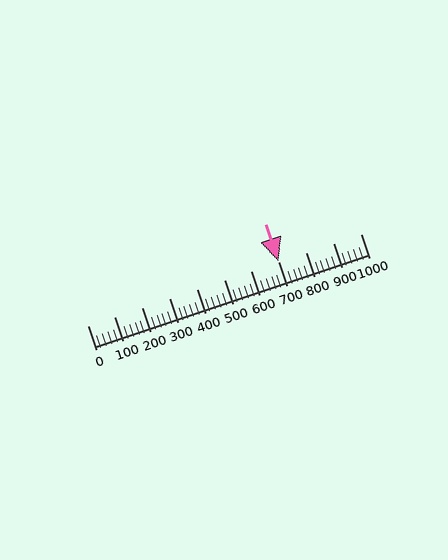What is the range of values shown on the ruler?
The ruler shows values from 0 to 1000.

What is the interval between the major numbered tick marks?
The major tick marks are spaced 100 units apart.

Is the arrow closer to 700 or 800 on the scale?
The arrow is closer to 700.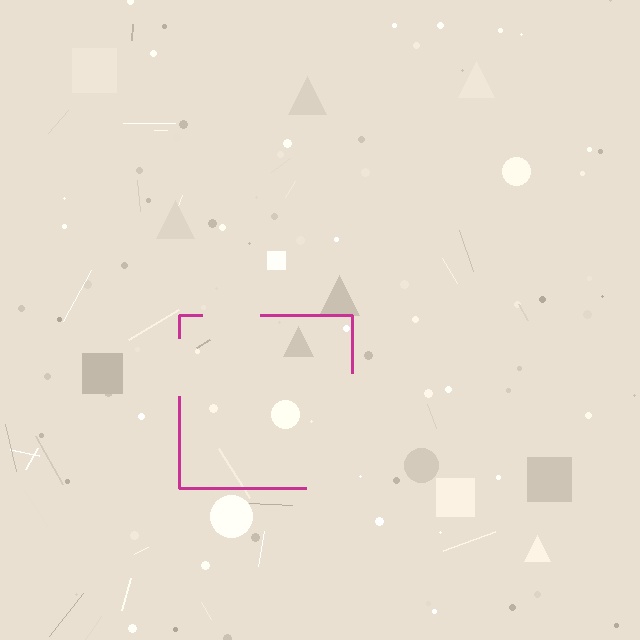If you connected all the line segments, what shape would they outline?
They would outline a square.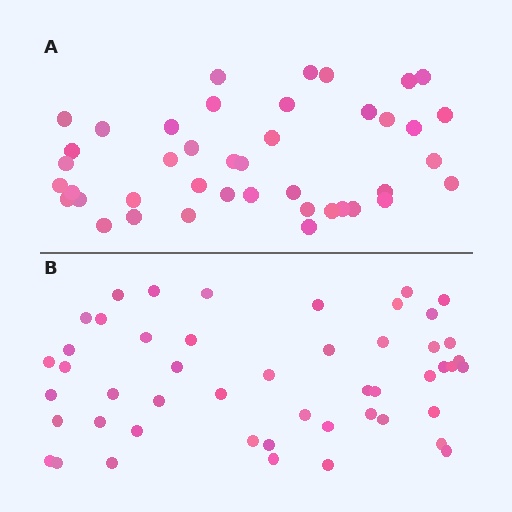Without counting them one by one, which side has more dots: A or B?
Region B (the bottom region) has more dots.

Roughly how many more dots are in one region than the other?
Region B has roughly 8 or so more dots than region A.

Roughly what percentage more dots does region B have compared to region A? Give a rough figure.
About 15% more.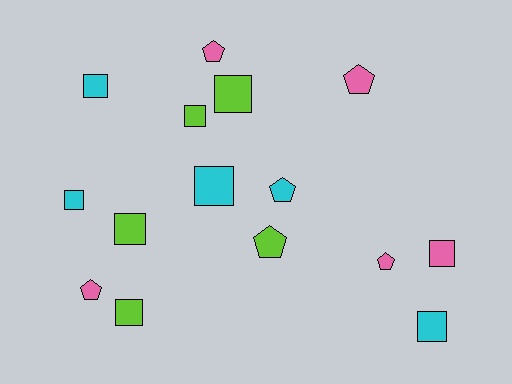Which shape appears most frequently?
Square, with 9 objects.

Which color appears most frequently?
Lime, with 5 objects.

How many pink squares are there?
There is 1 pink square.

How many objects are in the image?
There are 15 objects.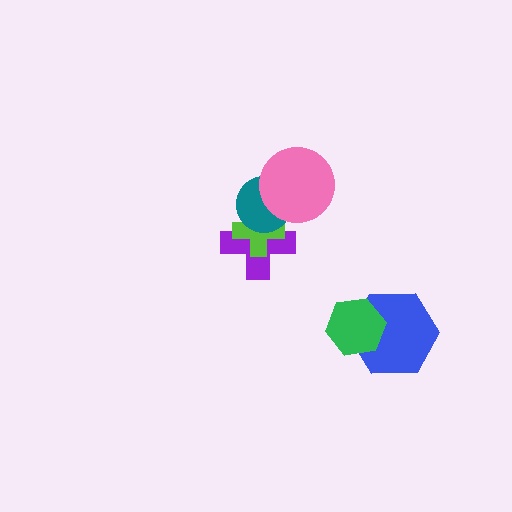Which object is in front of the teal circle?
The pink circle is in front of the teal circle.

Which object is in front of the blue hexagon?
The green hexagon is in front of the blue hexagon.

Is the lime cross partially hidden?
Yes, it is partially covered by another shape.